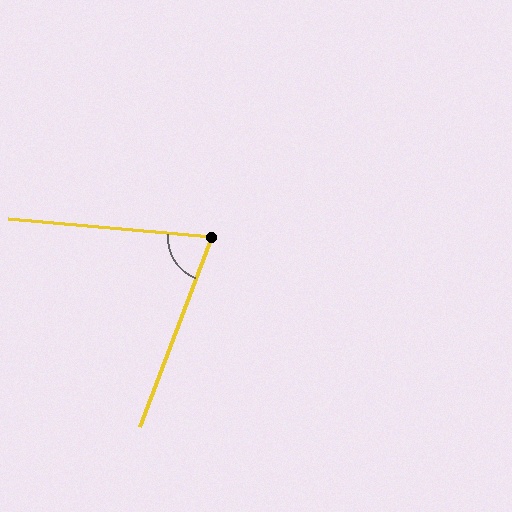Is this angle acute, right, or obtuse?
It is acute.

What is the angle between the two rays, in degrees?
Approximately 75 degrees.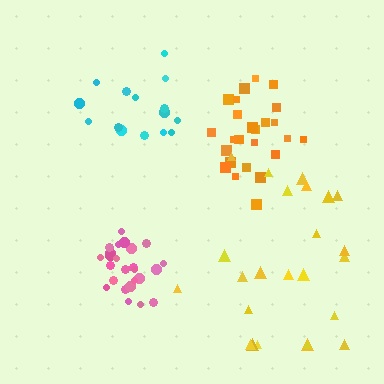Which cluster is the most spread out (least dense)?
Yellow.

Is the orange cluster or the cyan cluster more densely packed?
Orange.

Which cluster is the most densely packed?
Pink.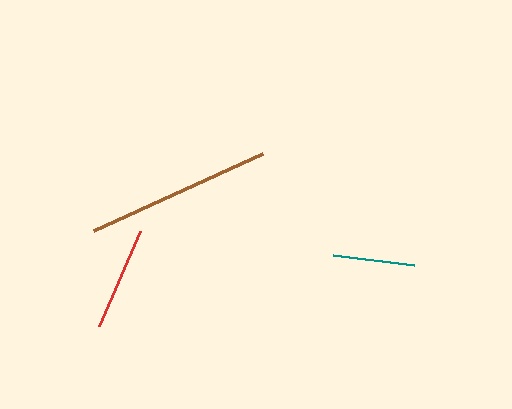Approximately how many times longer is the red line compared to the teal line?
The red line is approximately 1.3 times the length of the teal line.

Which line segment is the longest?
The brown line is the longest at approximately 186 pixels.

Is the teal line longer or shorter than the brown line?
The brown line is longer than the teal line.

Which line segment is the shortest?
The teal line is the shortest at approximately 81 pixels.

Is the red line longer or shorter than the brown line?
The brown line is longer than the red line.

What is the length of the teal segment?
The teal segment is approximately 81 pixels long.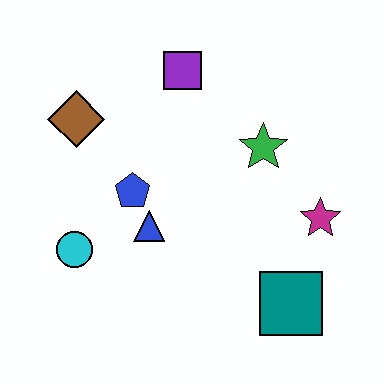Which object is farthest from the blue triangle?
The magenta star is farthest from the blue triangle.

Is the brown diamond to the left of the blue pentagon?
Yes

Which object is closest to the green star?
The magenta star is closest to the green star.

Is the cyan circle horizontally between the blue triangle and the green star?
No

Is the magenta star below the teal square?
No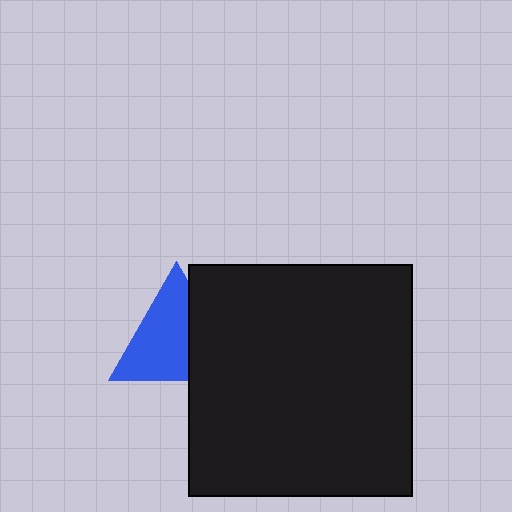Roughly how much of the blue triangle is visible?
About half of it is visible (roughly 64%).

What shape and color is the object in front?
The object in front is a black rectangle.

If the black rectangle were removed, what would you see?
You would see the complete blue triangle.